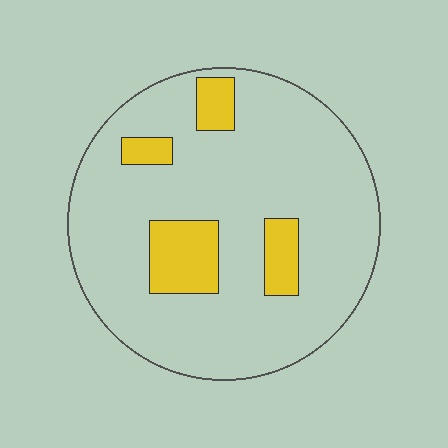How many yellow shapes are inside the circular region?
4.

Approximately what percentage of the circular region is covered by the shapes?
Approximately 15%.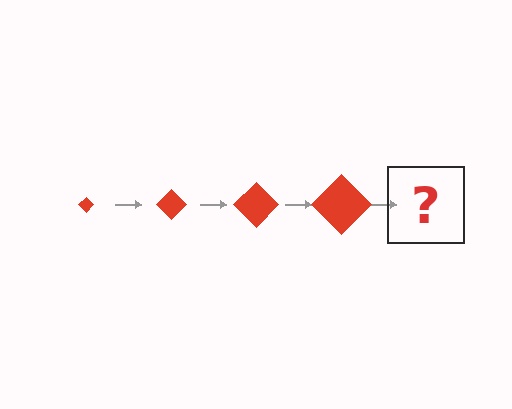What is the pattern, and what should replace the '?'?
The pattern is that the diamond gets progressively larger each step. The '?' should be a red diamond, larger than the previous one.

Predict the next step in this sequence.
The next step is a red diamond, larger than the previous one.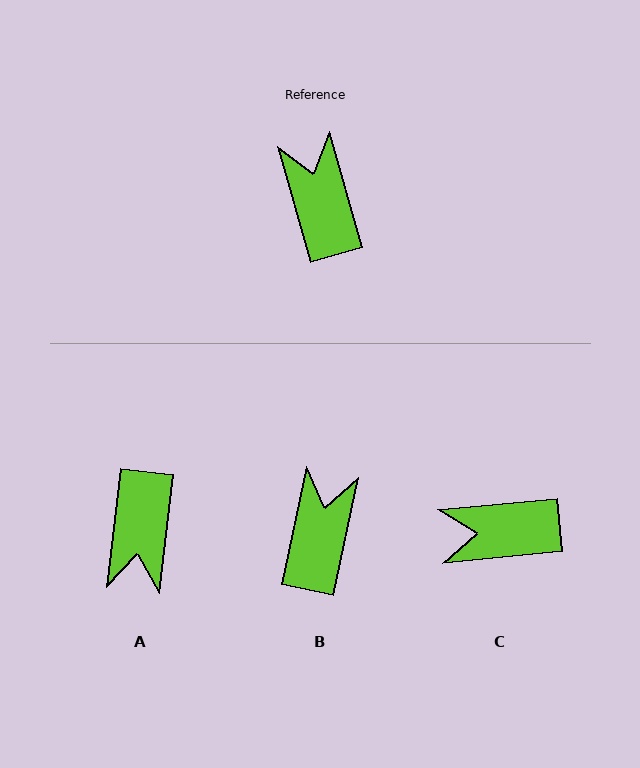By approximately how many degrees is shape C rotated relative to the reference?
Approximately 80 degrees counter-clockwise.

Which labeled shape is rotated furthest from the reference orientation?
A, about 157 degrees away.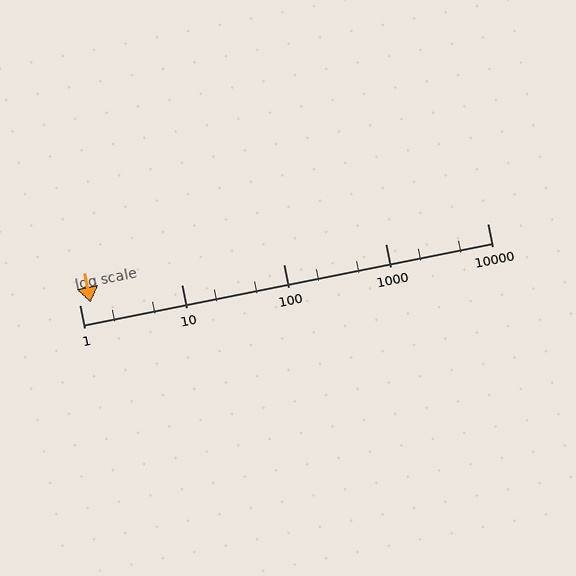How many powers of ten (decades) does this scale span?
The scale spans 4 decades, from 1 to 10000.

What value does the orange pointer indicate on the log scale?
The pointer indicates approximately 1.3.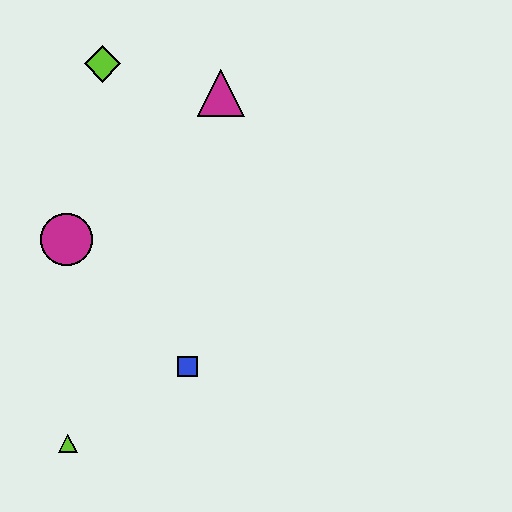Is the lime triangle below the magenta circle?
Yes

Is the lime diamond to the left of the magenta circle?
No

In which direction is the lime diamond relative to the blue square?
The lime diamond is above the blue square.